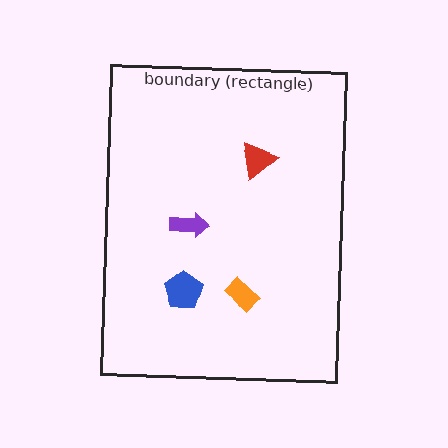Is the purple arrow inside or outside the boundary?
Inside.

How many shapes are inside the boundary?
4 inside, 0 outside.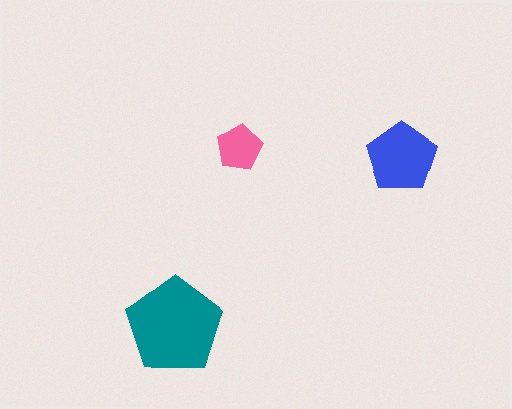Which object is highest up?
The pink pentagon is topmost.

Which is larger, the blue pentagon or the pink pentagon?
The blue one.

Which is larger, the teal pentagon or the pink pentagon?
The teal one.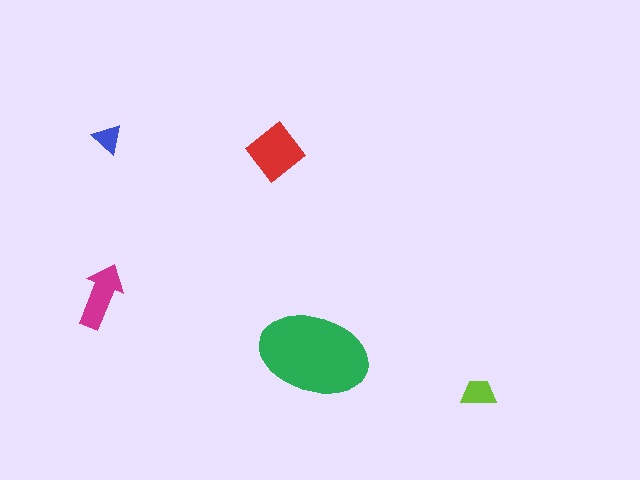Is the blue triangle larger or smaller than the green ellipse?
Smaller.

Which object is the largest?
The green ellipse.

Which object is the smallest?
The blue triangle.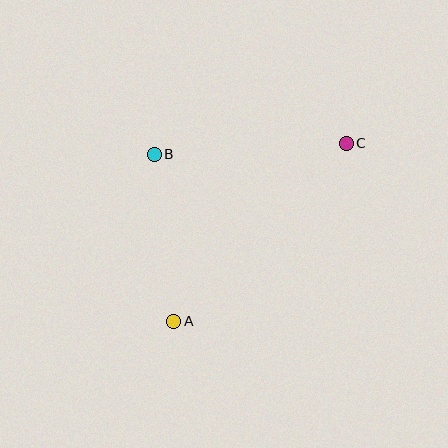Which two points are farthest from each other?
Points A and C are farthest from each other.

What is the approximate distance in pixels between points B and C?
The distance between B and C is approximately 192 pixels.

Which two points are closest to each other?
Points A and B are closest to each other.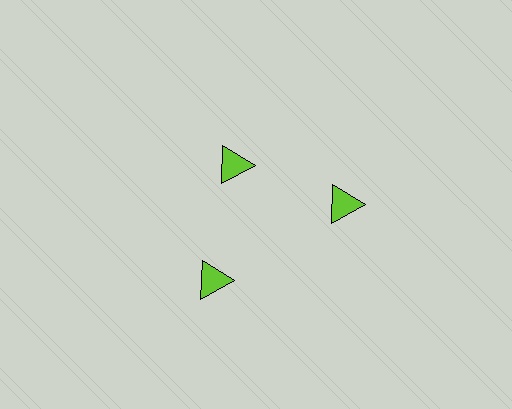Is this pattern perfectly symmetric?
No. The 3 lime triangles are arranged in a ring, but one element near the 11 o'clock position is pulled inward toward the center, breaking the 3-fold rotational symmetry.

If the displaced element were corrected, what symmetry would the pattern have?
It would have 3-fold rotational symmetry — the pattern would map onto itself every 120 degrees.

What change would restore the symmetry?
The symmetry would be restored by moving it outward, back onto the ring so that all 3 triangles sit at equal angles and equal distance from the center.